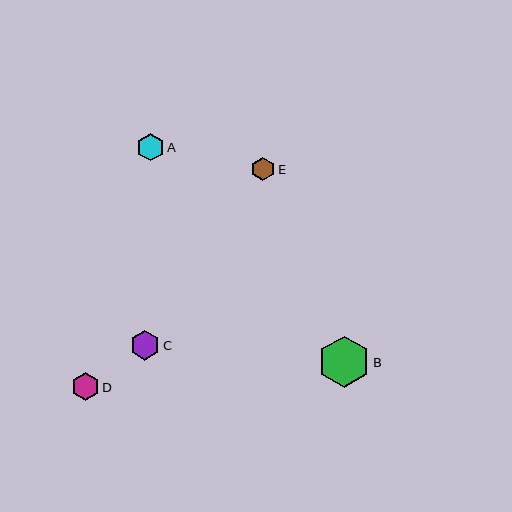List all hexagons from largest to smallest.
From largest to smallest: B, C, D, A, E.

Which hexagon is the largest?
Hexagon B is the largest with a size of approximately 51 pixels.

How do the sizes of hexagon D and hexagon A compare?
Hexagon D and hexagon A are approximately the same size.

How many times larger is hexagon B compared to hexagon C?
Hexagon B is approximately 1.7 times the size of hexagon C.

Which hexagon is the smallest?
Hexagon E is the smallest with a size of approximately 23 pixels.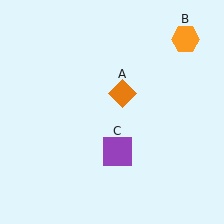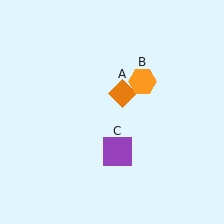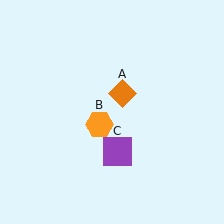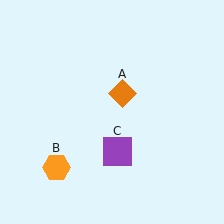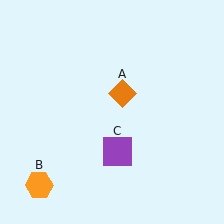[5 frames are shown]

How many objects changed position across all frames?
1 object changed position: orange hexagon (object B).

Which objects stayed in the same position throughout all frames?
Orange diamond (object A) and purple square (object C) remained stationary.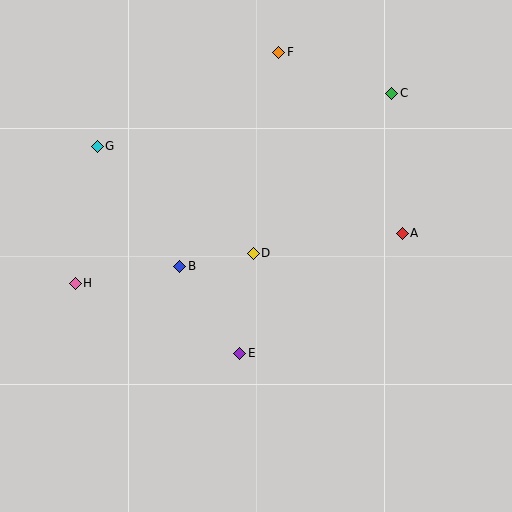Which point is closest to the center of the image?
Point D at (253, 253) is closest to the center.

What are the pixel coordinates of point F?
Point F is at (279, 52).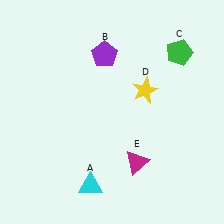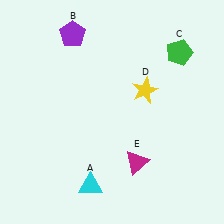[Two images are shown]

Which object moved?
The purple pentagon (B) moved left.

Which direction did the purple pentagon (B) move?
The purple pentagon (B) moved left.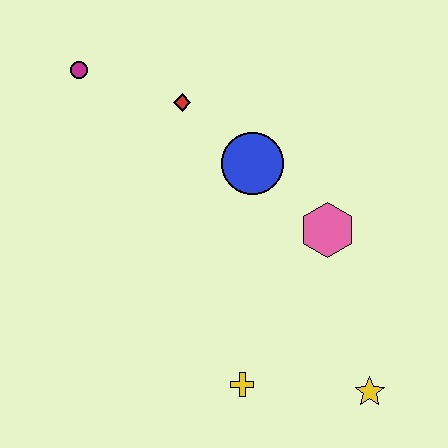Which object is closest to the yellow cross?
The yellow star is closest to the yellow cross.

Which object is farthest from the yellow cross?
The magenta circle is farthest from the yellow cross.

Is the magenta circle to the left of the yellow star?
Yes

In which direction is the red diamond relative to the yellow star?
The red diamond is above the yellow star.